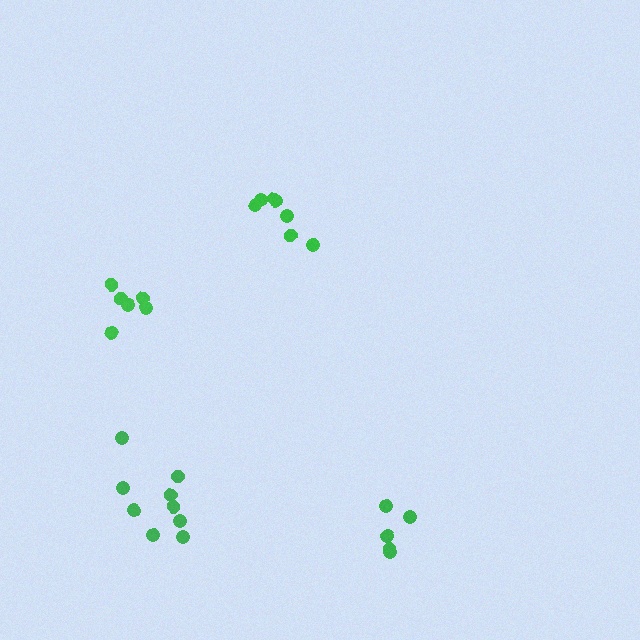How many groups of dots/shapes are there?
There are 4 groups.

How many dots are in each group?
Group 1: 5 dots, Group 2: 7 dots, Group 3: 6 dots, Group 4: 9 dots (27 total).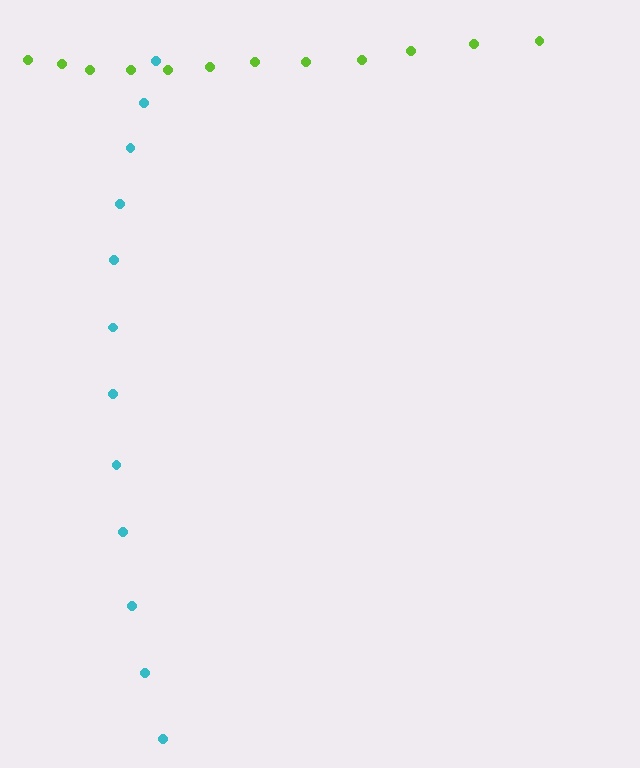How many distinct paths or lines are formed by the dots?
There are 2 distinct paths.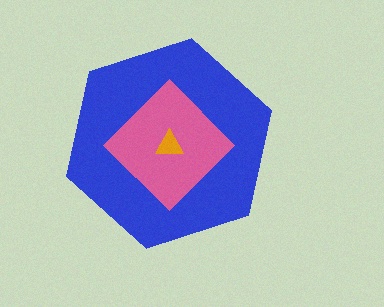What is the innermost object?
The orange triangle.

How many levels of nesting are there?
3.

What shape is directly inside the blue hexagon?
The pink diamond.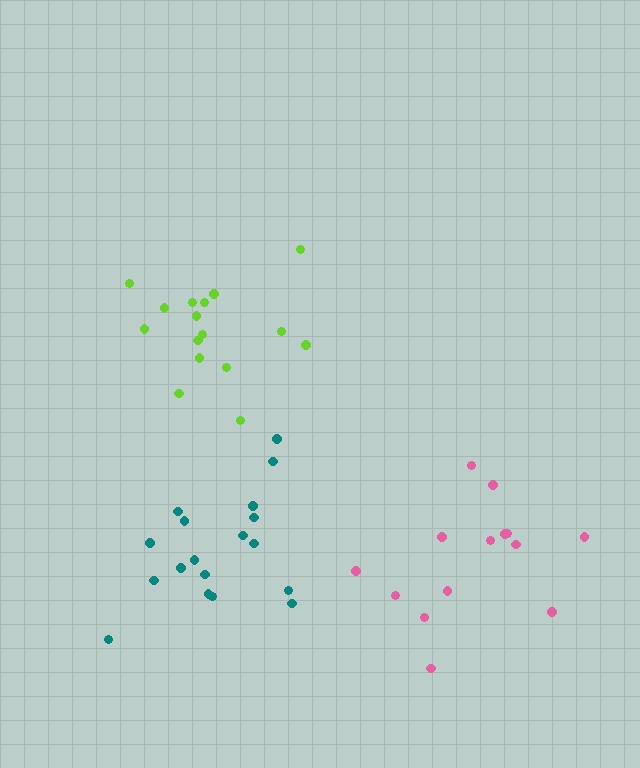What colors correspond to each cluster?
The clusters are colored: teal, lime, pink.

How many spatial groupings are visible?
There are 3 spatial groupings.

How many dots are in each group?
Group 1: 18 dots, Group 2: 16 dots, Group 3: 14 dots (48 total).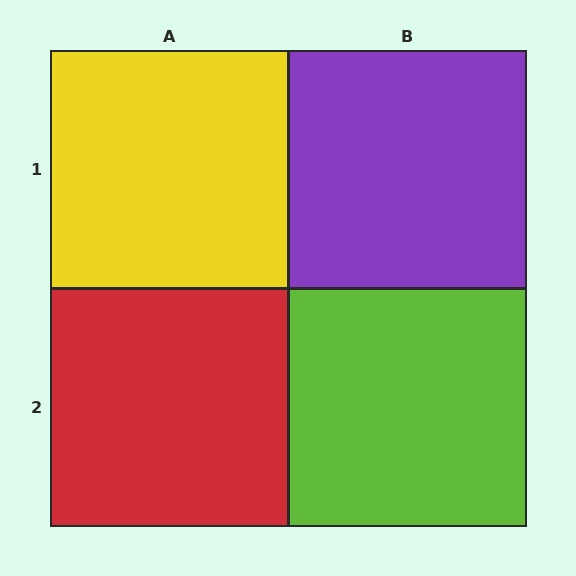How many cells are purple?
1 cell is purple.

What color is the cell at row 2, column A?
Red.